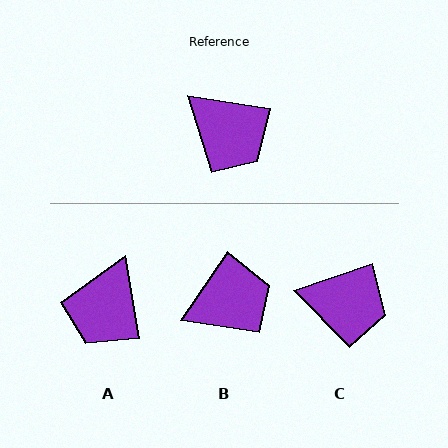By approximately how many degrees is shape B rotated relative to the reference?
Approximately 64 degrees counter-clockwise.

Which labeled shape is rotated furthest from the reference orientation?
A, about 72 degrees away.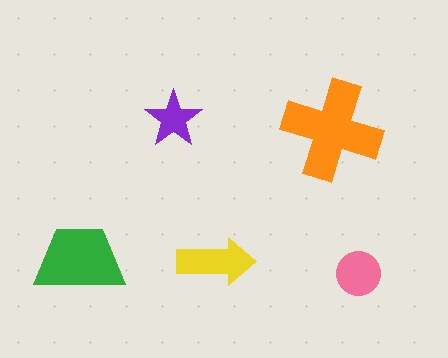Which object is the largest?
The orange cross.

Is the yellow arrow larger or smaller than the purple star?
Larger.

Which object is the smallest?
The purple star.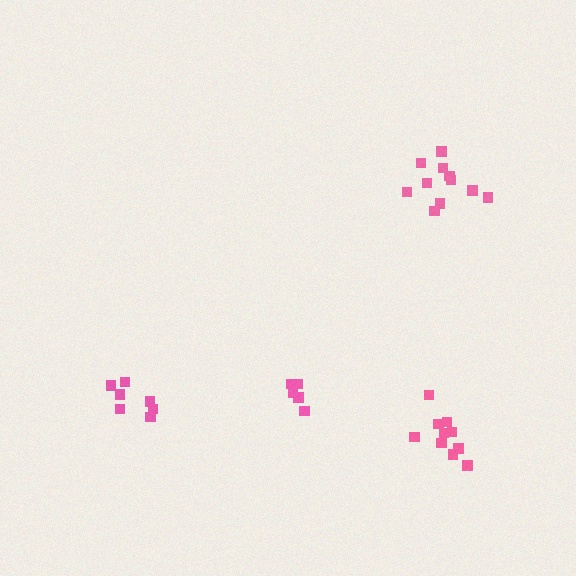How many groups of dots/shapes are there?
There are 4 groups.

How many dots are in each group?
Group 1: 5 dots, Group 2: 11 dots, Group 3: 10 dots, Group 4: 7 dots (33 total).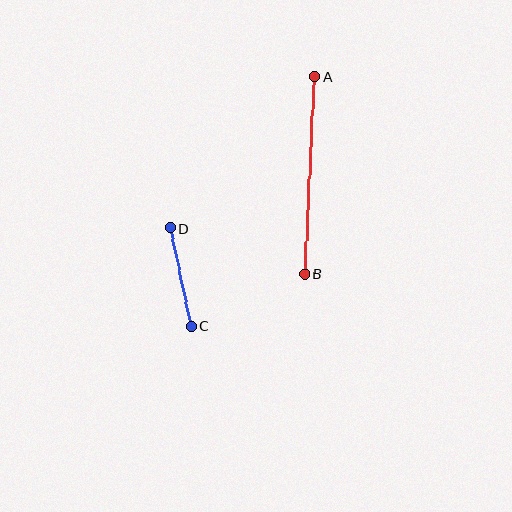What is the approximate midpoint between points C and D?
The midpoint is at approximately (180, 277) pixels.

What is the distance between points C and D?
The distance is approximately 100 pixels.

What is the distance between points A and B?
The distance is approximately 198 pixels.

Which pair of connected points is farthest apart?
Points A and B are farthest apart.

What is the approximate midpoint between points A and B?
The midpoint is at approximately (310, 175) pixels.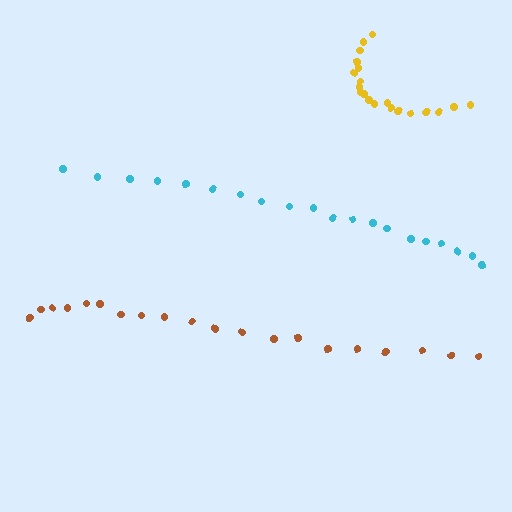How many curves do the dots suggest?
There are 3 distinct paths.